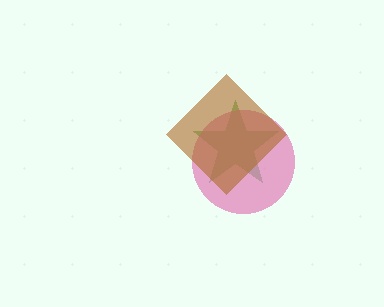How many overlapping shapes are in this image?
There are 3 overlapping shapes in the image.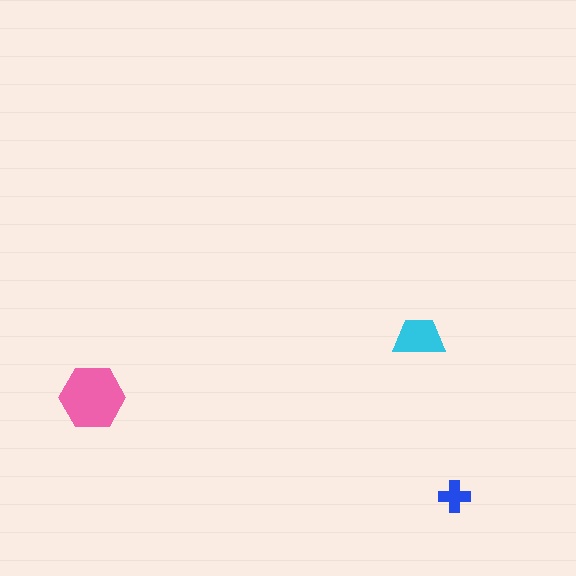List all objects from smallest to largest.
The blue cross, the cyan trapezoid, the pink hexagon.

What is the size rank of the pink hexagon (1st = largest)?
1st.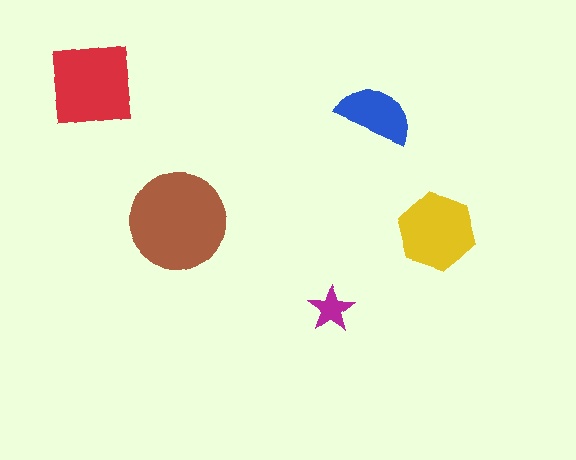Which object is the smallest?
The magenta star.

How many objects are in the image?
There are 5 objects in the image.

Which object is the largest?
The brown circle.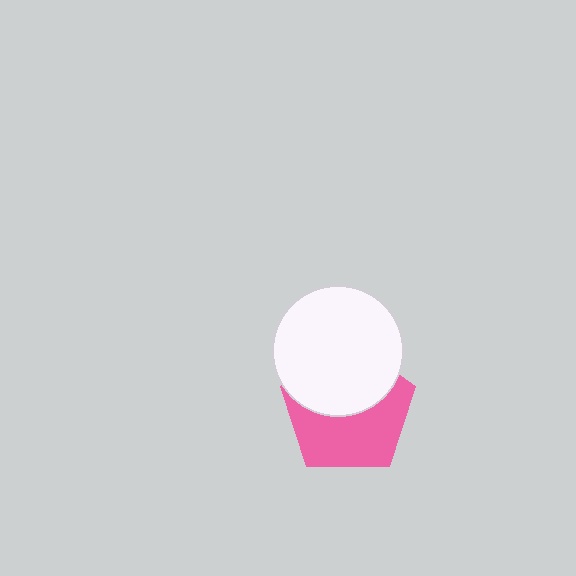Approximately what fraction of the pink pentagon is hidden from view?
Roughly 46% of the pink pentagon is hidden behind the white circle.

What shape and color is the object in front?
The object in front is a white circle.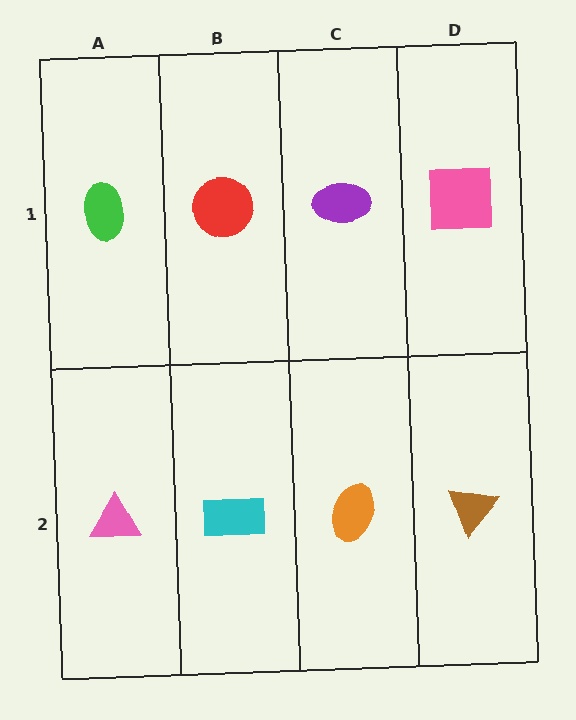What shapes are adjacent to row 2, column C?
A purple ellipse (row 1, column C), a cyan rectangle (row 2, column B), a brown triangle (row 2, column D).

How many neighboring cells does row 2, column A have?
2.